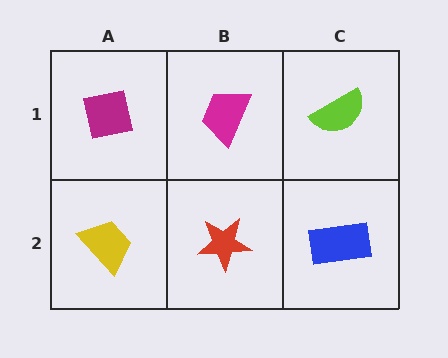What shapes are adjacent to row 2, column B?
A magenta trapezoid (row 1, column B), a yellow trapezoid (row 2, column A), a blue rectangle (row 2, column C).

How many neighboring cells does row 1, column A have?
2.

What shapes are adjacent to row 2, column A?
A magenta square (row 1, column A), a red star (row 2, column B).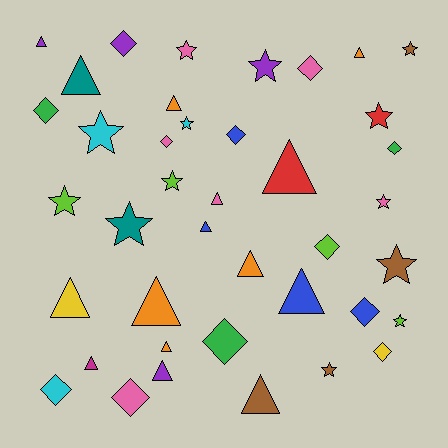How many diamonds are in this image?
There are 12 diamonds.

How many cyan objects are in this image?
There are 3 cyan objects.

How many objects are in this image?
There are 40 objects.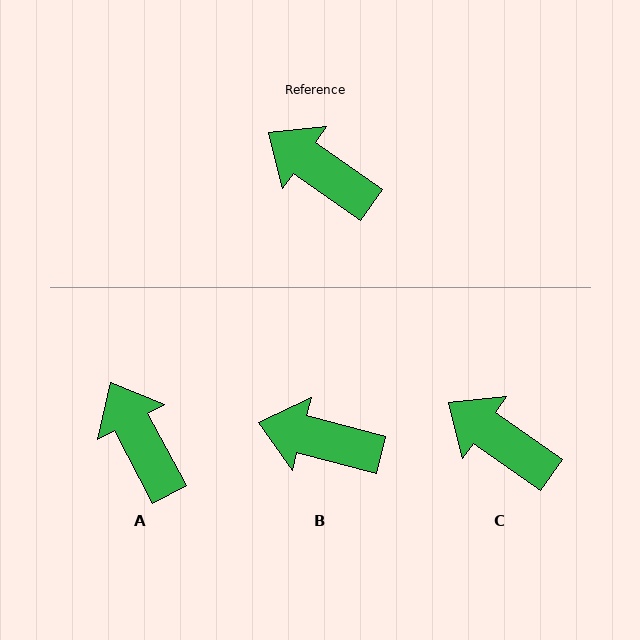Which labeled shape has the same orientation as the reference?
C.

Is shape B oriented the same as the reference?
No, it is off by about 21 degrees.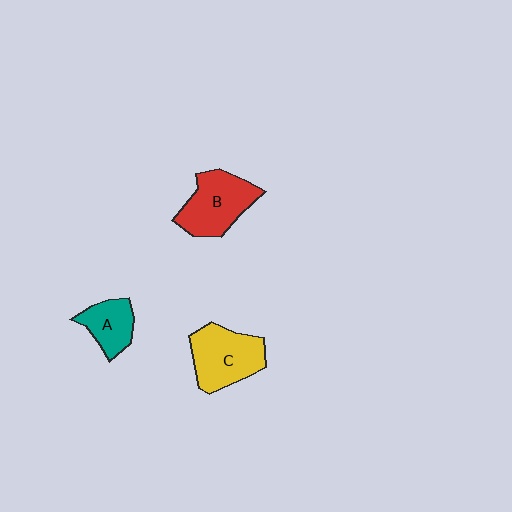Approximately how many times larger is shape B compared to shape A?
Approximately 1.6 times.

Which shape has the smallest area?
Shape A (teal).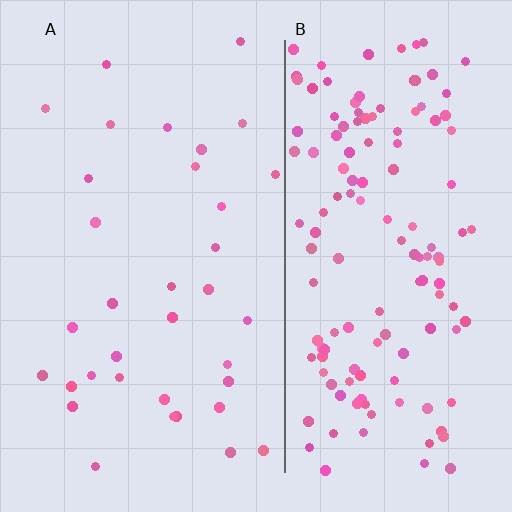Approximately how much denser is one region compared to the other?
Approximately 4.1× — region B over region A.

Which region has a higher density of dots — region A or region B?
B (the right).